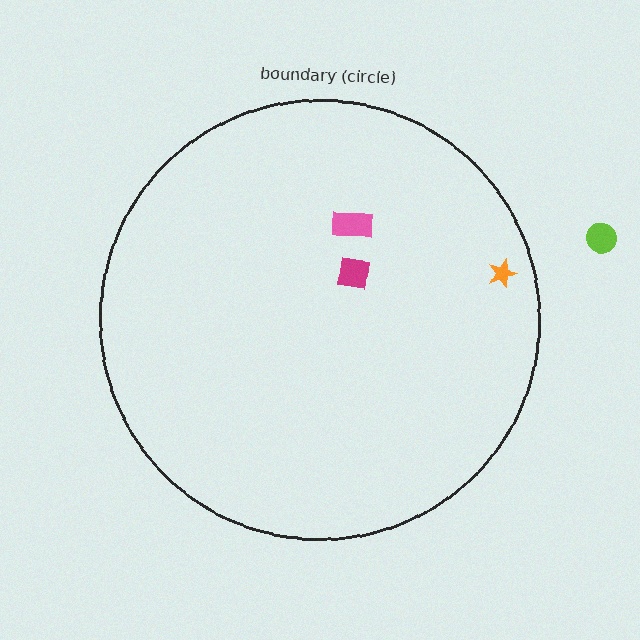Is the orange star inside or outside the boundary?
Inside.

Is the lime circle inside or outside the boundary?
Outside.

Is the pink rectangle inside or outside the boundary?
Inside.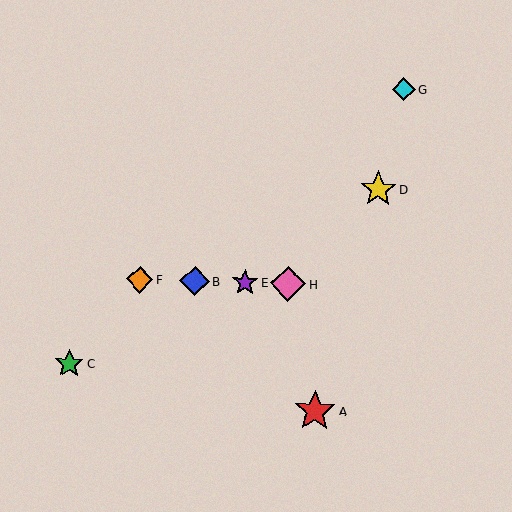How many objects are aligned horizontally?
4 objects (B, E, F, H) are aligned horizontally.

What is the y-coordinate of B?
Object B is at y≈281.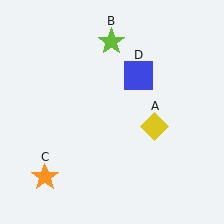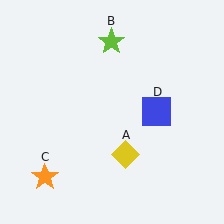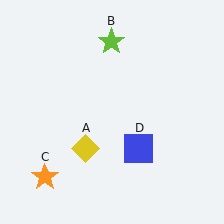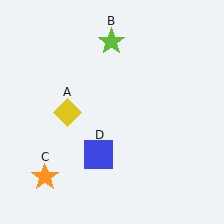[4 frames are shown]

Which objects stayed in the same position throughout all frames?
Lime star (object B) and orange star (object C) remained stationary.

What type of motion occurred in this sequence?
The yellow diamond (object A), blue square (object D) rotated clockwise around the center of the scene.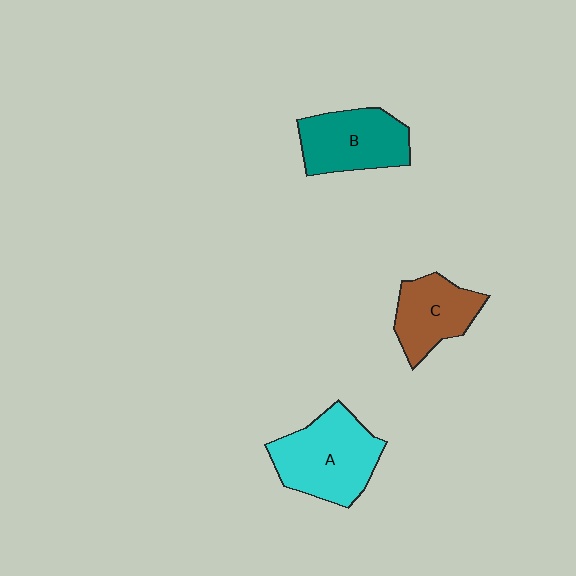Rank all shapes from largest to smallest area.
From largest to smallest: A (cyan), B (teal), C (brown).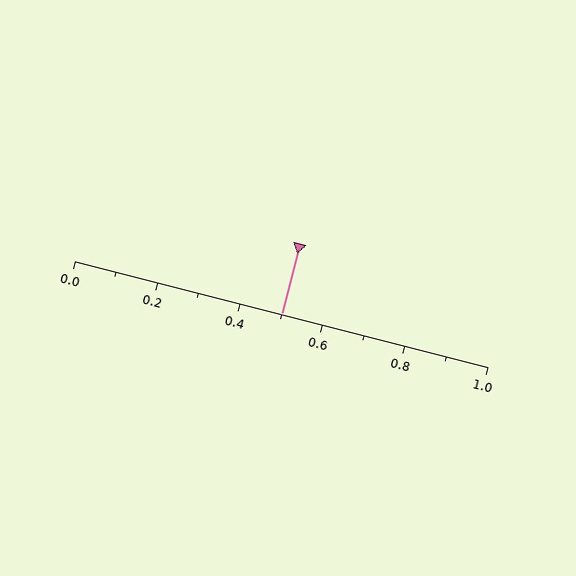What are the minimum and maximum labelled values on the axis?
The axis runs from 0.0 to 1.0.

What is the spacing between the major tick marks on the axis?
The major ticks are spaced 0.2 apart.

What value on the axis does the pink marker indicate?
The marker indicates approximately 0.5.